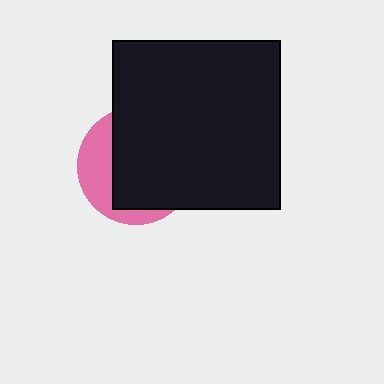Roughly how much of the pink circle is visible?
A small part of it is visible (roughly 31%).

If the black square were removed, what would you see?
You would see the complete pink circle.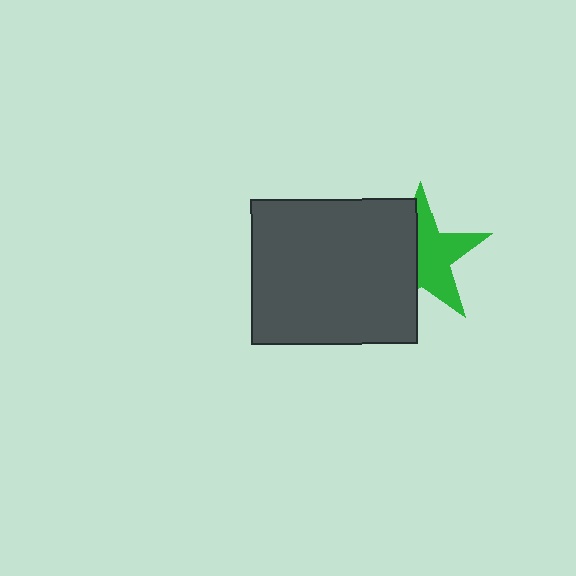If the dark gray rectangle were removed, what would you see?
You would see the complete green star.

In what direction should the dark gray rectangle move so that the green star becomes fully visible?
The dark gray rectangle should move left. That is the shortest direction to clear the overlap and leave the green star fully visible.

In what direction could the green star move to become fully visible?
The green star could move right. That would shift it out from behind the dark gray rectangle entirely.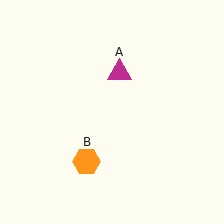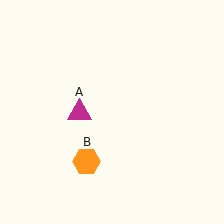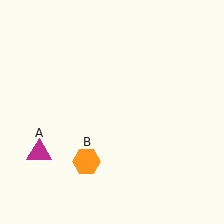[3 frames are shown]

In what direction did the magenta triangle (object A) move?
The magenta triangle (object A) moved down and to the left.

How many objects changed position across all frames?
1 object changed position: magenta triangle (object A).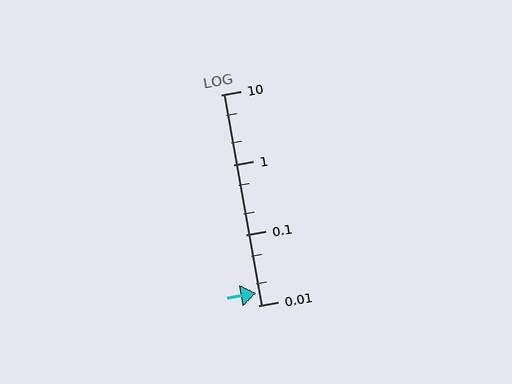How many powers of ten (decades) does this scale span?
The scale spans 3 decades, from 0.01 to 10.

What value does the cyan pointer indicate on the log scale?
The pointer indicates approximately 0.015.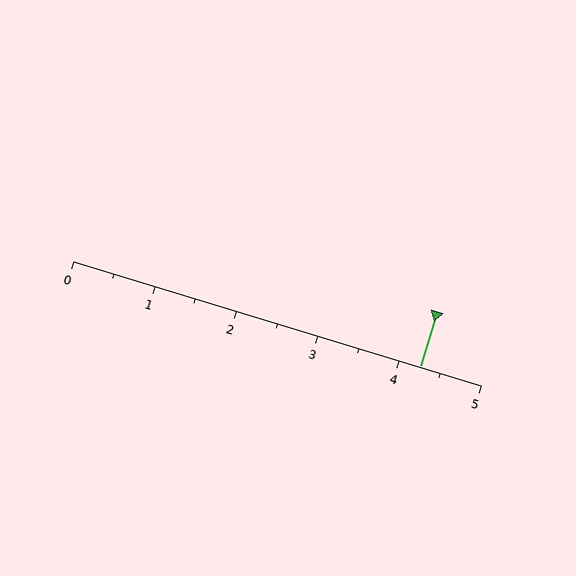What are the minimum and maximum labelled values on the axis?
The axis runs from 0 to 5.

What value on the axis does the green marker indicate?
The marker indicates approximately 4.2.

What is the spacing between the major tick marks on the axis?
The major ticks are spaced 1 apart.